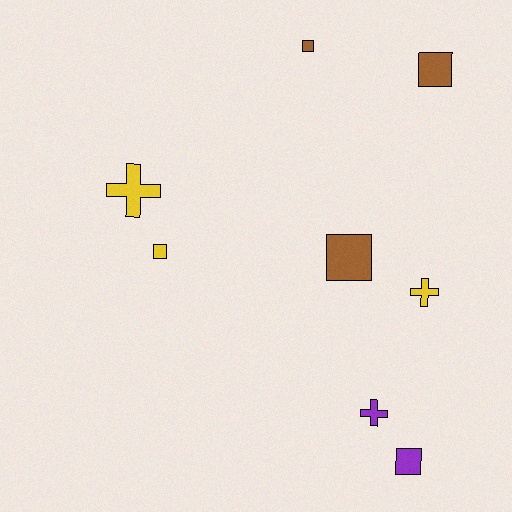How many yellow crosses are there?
There are 2 yellow crosses.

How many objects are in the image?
There are 8 objects.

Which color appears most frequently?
Brown, with 3 objects.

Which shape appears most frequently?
Square, with 5 objects.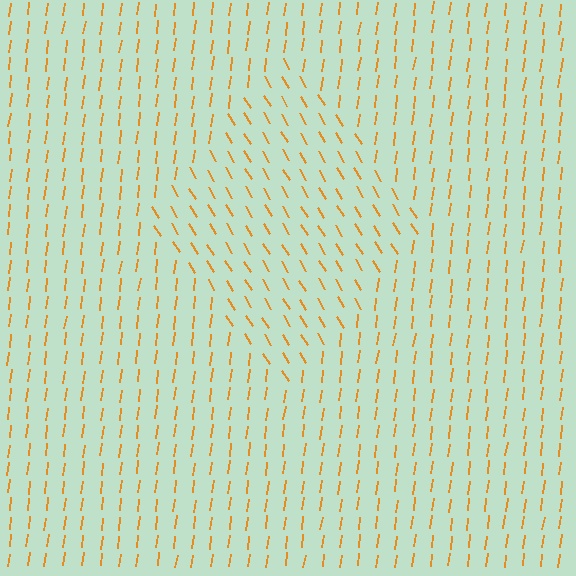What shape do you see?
I see a diamond.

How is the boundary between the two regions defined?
The boundary is defined purely by a change in line orientation (approximately 38 degrees difference). All lines are the same color and thickness.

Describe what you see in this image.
The image is filled with small orange line segments. A diamond region in the image has lines oriented differently from the surrounding lines, creating a visible texture boundary.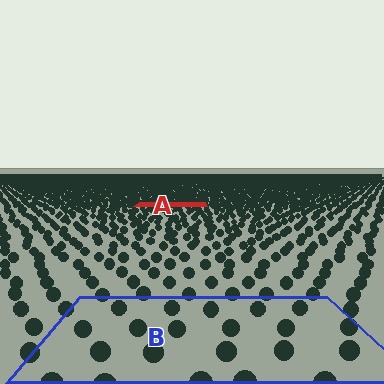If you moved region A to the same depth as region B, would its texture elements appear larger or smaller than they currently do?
They would appear larger. At a closer depth, the same texture elements are projected at a bigger on-screen size.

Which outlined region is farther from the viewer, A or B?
Region A is farther from the viewer — the texture elements inside it appear smaller and more densely packed.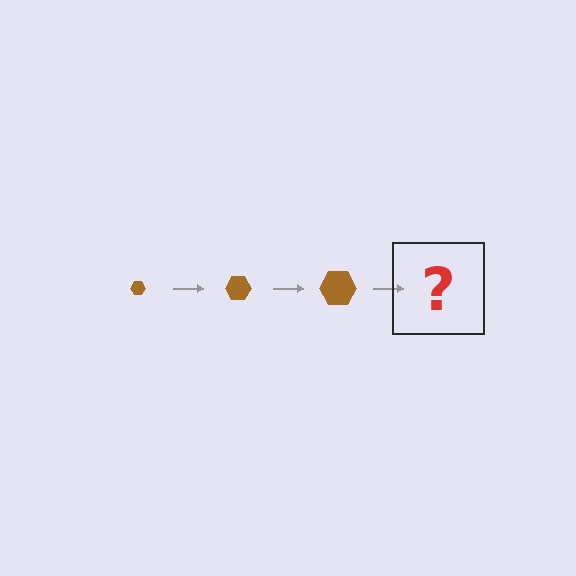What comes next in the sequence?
The next element should be a brown hexagon, larger than the previous one.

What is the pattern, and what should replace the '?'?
The pattern is that the hexagon gets progressively larger each step. The '?' should be a brown hexagon, larger than the previous one.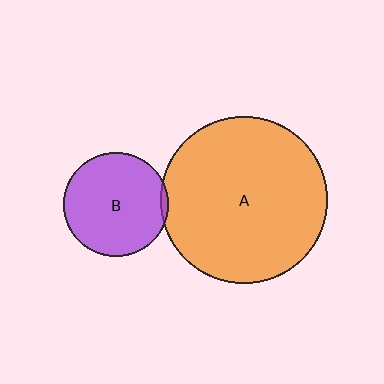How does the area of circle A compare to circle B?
Approximately 2.6 times.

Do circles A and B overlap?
Yes.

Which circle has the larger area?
Circle A (orange).